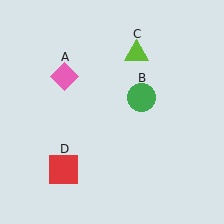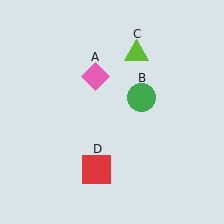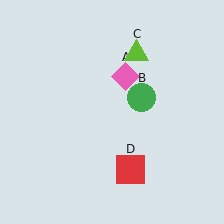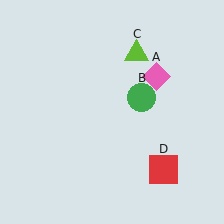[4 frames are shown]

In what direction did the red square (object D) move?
The red square (object D) moved right.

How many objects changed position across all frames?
2 objects changed position: pink diamond (object A), red square (object D).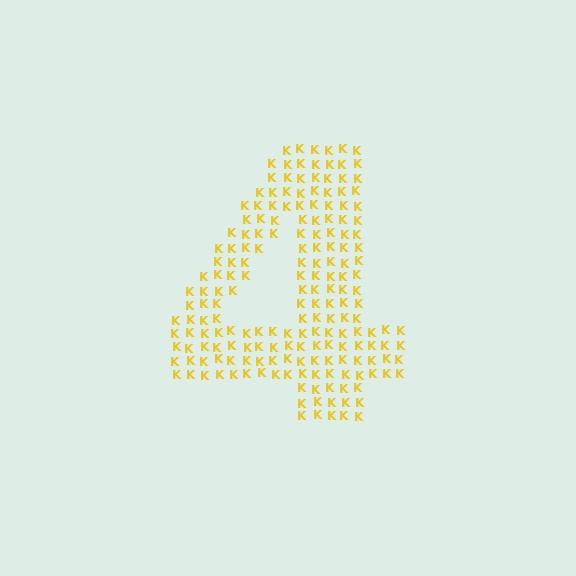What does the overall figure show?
The overall figure shows the digit 4.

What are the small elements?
The small elements are letter K's.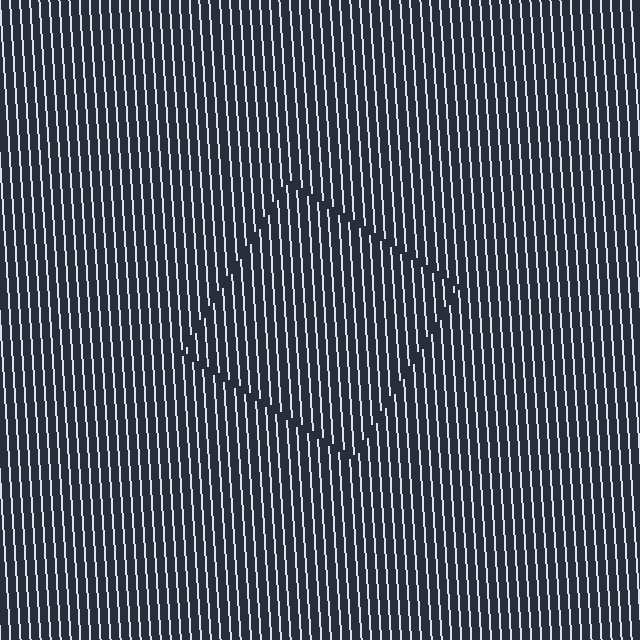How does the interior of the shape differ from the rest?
The interior of the shape contains the same grating, shifted by half a period — the contour is defined by the phase discontinuity where line-ends from the inner and outer gratings abut.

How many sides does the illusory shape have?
4 sides — the line-ends trace a square.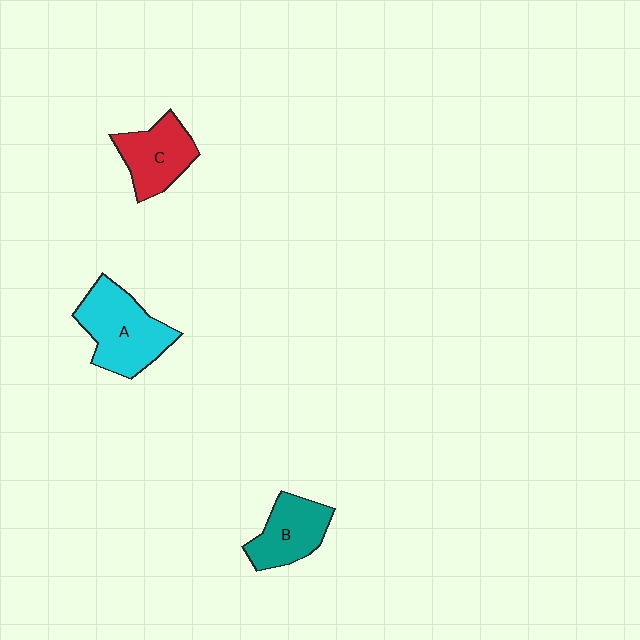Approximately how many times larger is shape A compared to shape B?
Approximately 1.4 times.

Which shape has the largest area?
Shape A (cyan).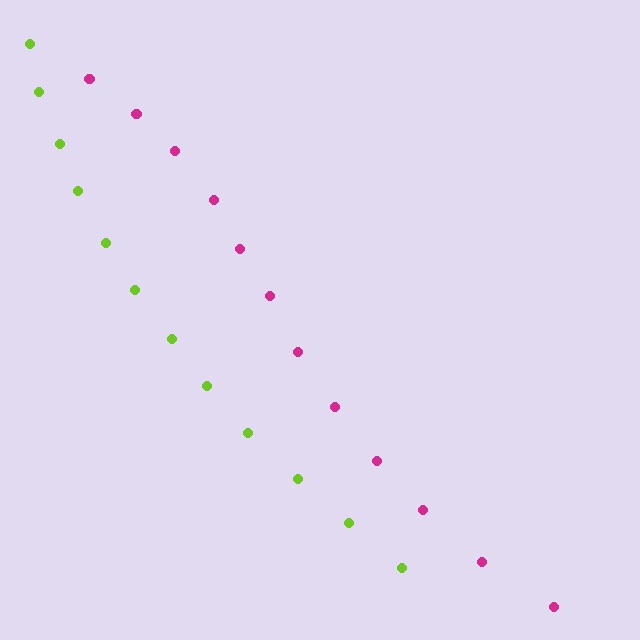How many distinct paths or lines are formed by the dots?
There are 2 distinct paths.